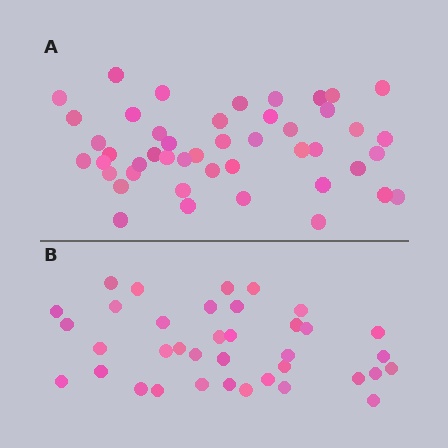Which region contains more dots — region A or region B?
Region A (the top region) has more dots.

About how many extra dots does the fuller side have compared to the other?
Region A has roughly 8 or so more dots than region B.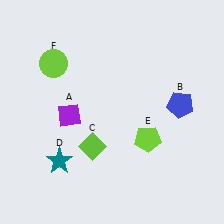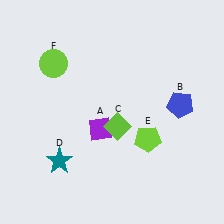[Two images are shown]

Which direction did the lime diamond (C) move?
The lime diamond (C) moved right.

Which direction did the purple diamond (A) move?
The purple diamond (A) moved right.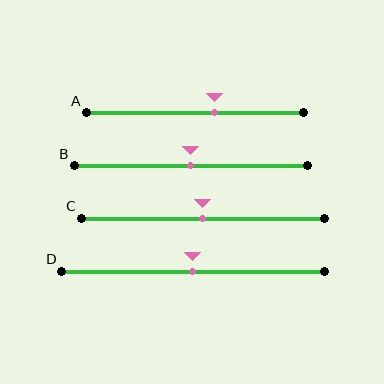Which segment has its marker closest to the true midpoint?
Segment B has its marker closest to the true midpoint.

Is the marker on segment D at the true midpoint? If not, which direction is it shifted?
Yes, the marker on segment D is at the true midpoint.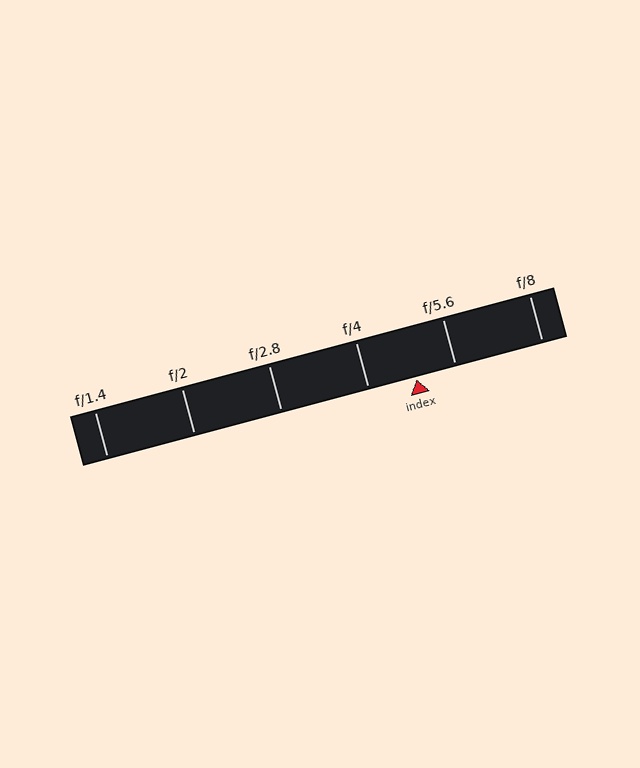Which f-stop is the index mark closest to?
The index mark is closest to f/5.6.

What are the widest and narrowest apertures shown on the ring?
The widest aperture shown is f/1.4 and the narrowest is f/8.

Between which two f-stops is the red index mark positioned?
The index mark is between f/4 and f/5.6.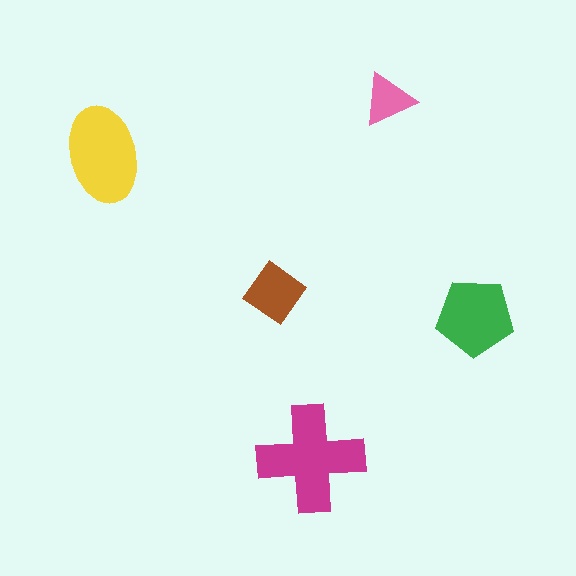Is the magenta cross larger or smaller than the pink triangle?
Larger.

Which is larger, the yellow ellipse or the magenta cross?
The magenta cross.